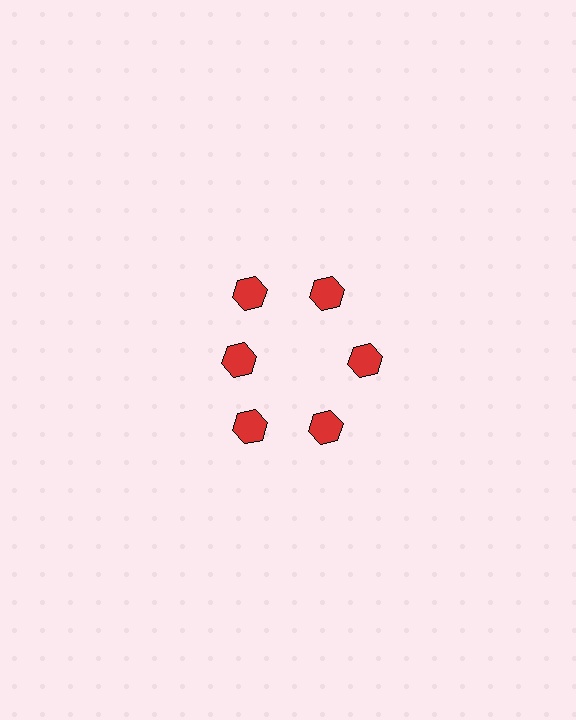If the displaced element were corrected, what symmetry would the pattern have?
It would have 6-fold rotational symmetry — the pattern would map onto itself every 60 degrees.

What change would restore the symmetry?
The symmetry would be restored by moving it outward, back onto the ring so that all 6 hexagons sit at equal angles and equal distance from the center.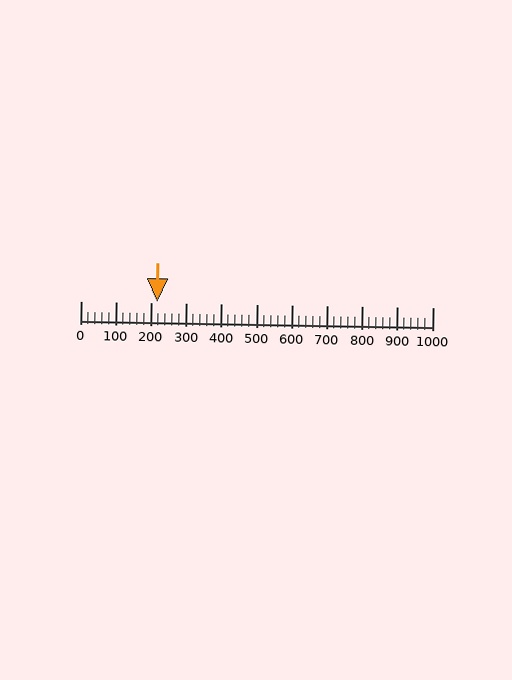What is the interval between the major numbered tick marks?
The major tick marks are spaced 100 units apart.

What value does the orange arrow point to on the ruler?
The orange arrow points to approximately 217.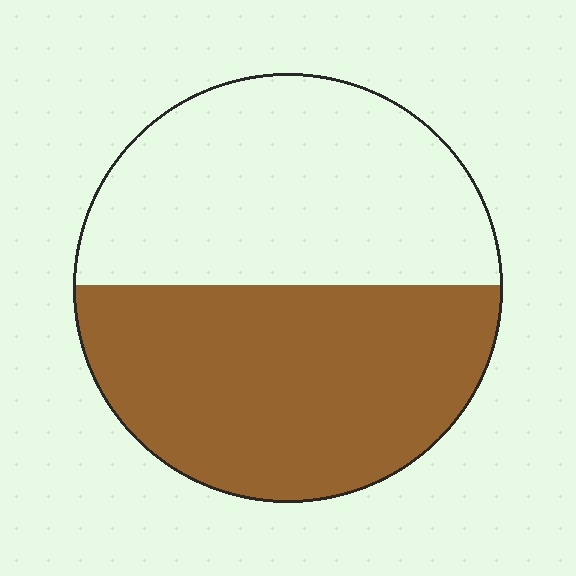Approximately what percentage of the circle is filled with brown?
Approximately 50%.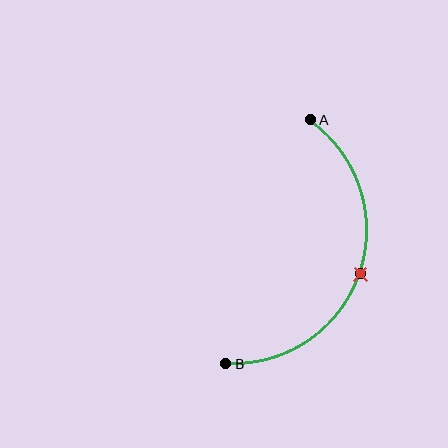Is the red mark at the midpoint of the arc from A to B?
Yes. The red mark lies on the arc at equal arc-length from both A and B — it is the arc midpoint.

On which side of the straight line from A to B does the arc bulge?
The arc bulges to the right of the straight line connecting A and B.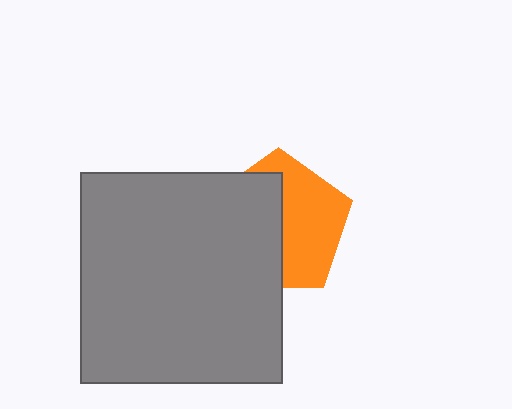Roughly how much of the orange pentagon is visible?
About half of it is visible (roughly 49%).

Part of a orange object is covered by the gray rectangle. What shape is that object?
It is a pentagon.